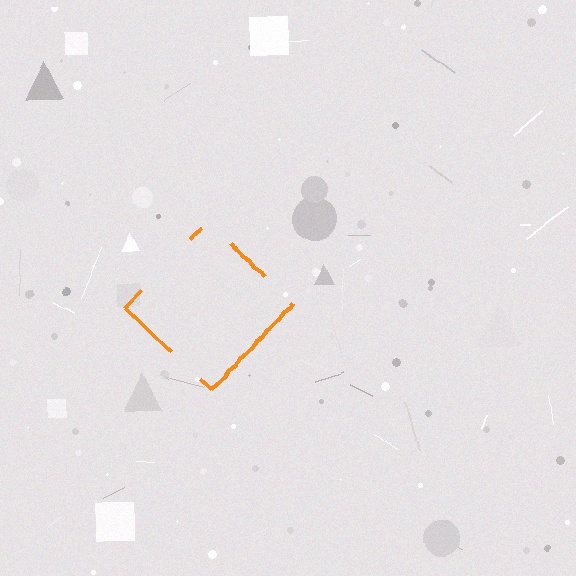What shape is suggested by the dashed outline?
The dashed outline suggests a diamond.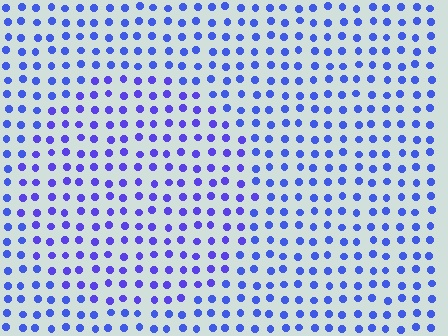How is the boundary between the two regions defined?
The boundary is defined purely by a slight shift in hue (about 19 degrees). Spacing, size, and orientation are identical on both sides.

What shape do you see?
I see a circle.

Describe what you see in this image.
The image is filled with small blue elements in a uniform arrangement. A circle-shaped region is visible where the elements are tinted to a slightly different hue, forming a subtle color boundary.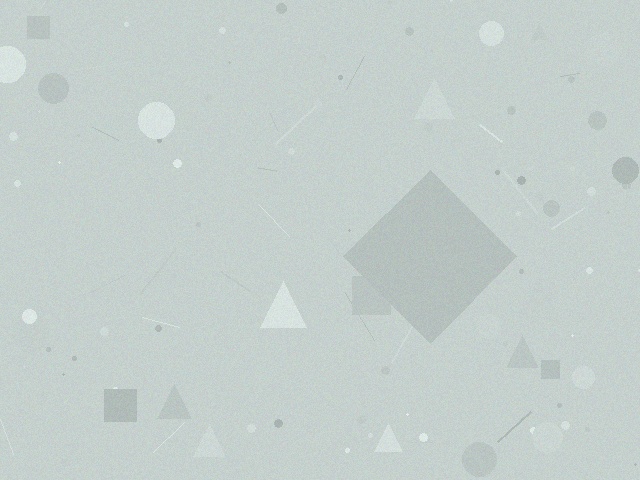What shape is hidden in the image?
A diamond is hidden in the image.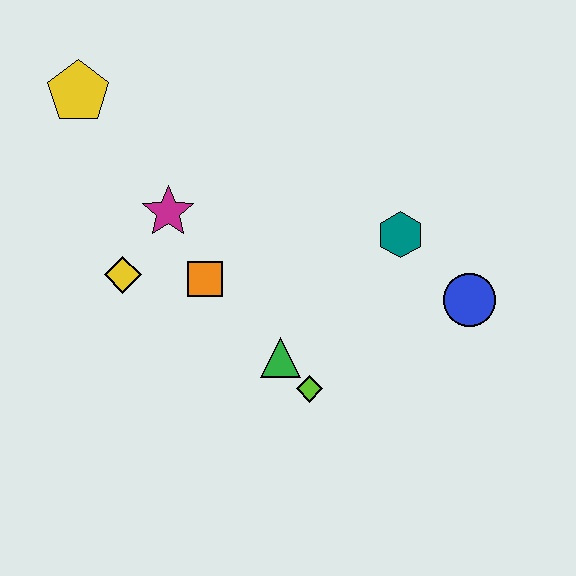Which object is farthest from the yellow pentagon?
The blue circle is farthest from the yellow pentagon.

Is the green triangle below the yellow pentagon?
Yes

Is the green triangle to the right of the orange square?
Yes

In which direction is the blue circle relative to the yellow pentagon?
The blue circle is to the right of the yellow pentagon.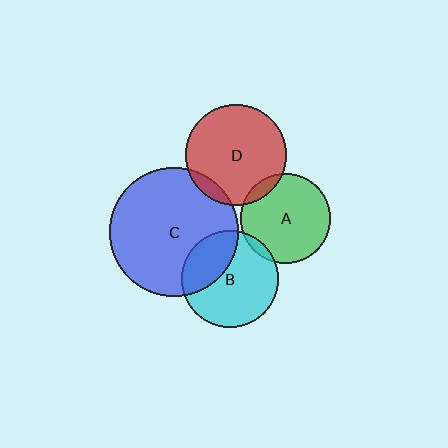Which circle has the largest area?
Circle C (blue).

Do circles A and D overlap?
Yes.